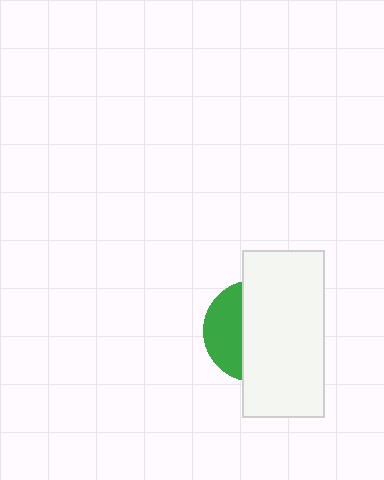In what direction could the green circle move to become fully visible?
The green circle could move left. That would shift it out from behind the white rectangle entirely.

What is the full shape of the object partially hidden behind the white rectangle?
The partially hidden object is a green circle.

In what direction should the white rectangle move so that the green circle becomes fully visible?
The white rectangle should move right. That is the shortest direction to clear the overlap and leave the green circle fully visible.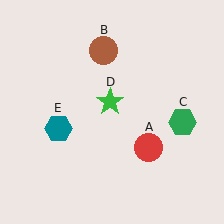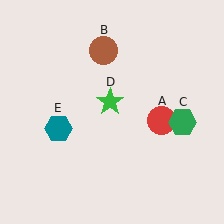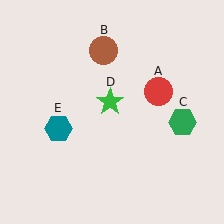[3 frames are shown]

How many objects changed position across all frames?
1 object changed position: red circle (object A).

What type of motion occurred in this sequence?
The red circle (object A) rotated counterclockwise around the center of the scene.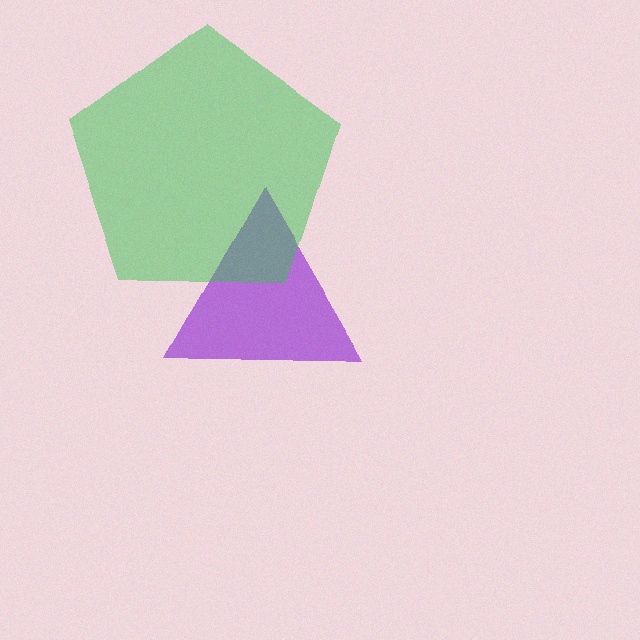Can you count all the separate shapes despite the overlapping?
Yes, there are 2 separate shapes.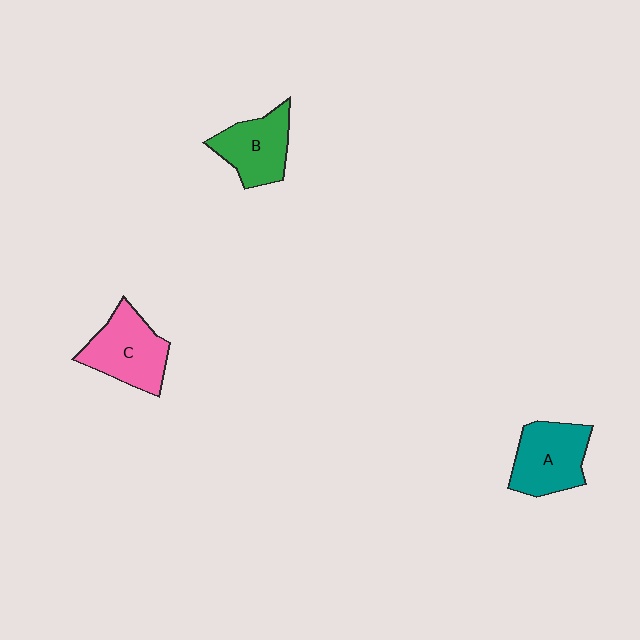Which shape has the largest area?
Shape C (pink).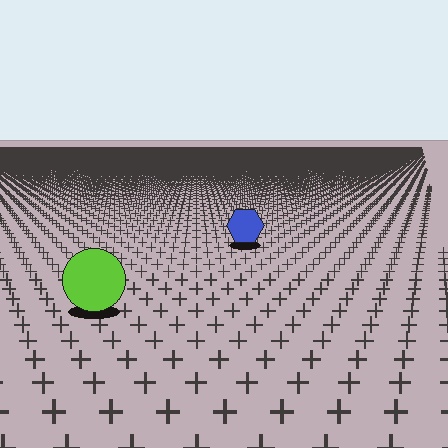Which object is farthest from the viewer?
The blue hexagon is farthest from the viewer. It appears smaller and the ground texture around it is denser.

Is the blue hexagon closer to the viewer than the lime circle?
No. The lime circle is closer — you can tell from the texture gradient: the ground texture is coarser near it.